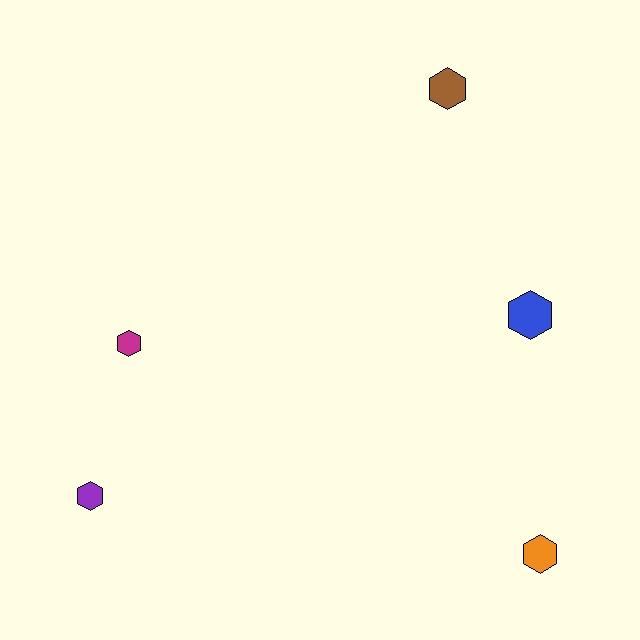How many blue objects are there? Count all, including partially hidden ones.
There is 1 blue object.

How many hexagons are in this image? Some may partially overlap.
There are 5 hexagons.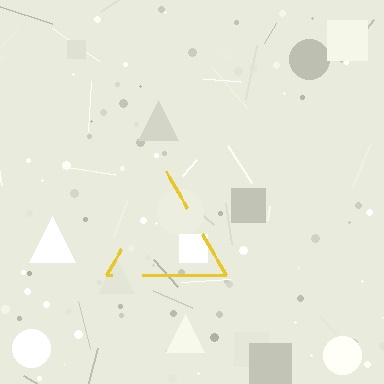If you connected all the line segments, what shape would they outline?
They would outline a triangle.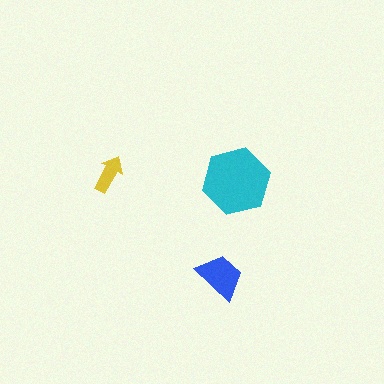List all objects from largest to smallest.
The cyan hexagon, the blue trapezoid, the yellow arrow.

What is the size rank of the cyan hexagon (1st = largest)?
1st.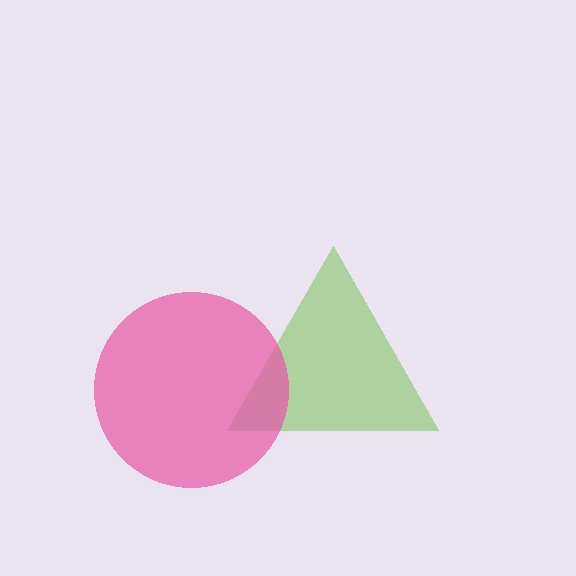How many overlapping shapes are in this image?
There are 2 overlapping shapes in the image.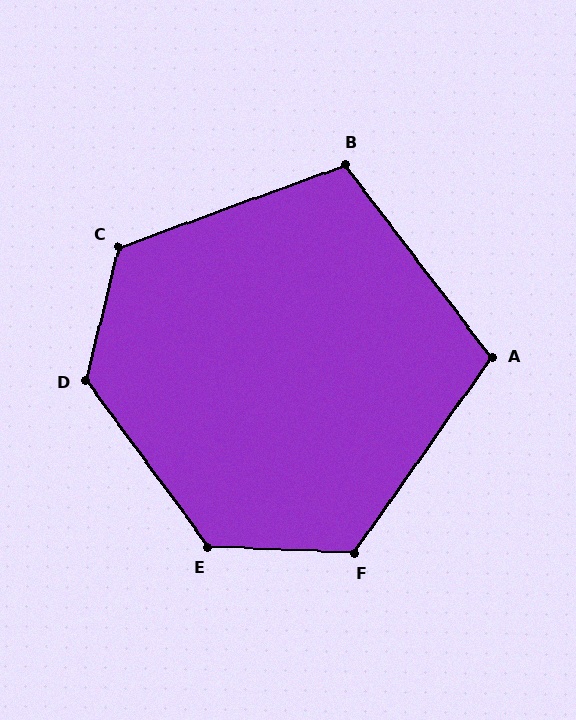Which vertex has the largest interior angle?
D, at approximately 130 degrees.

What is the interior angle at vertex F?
Approximately 123 degrees (obtuse).